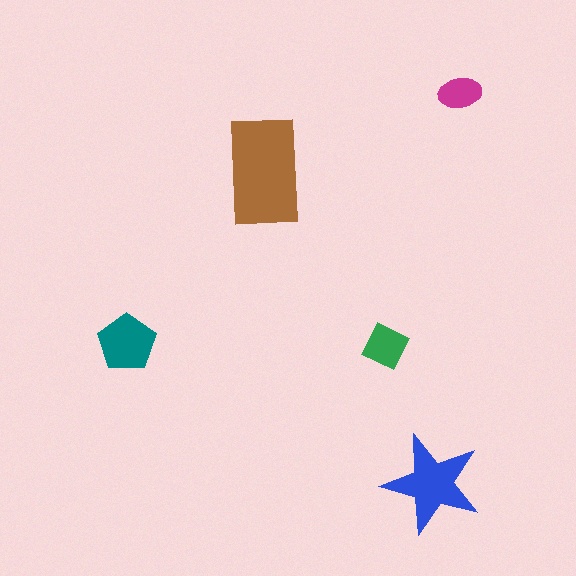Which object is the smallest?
The magenta ellipse.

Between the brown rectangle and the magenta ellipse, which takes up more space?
The brown rectangle.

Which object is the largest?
The brown rectangle.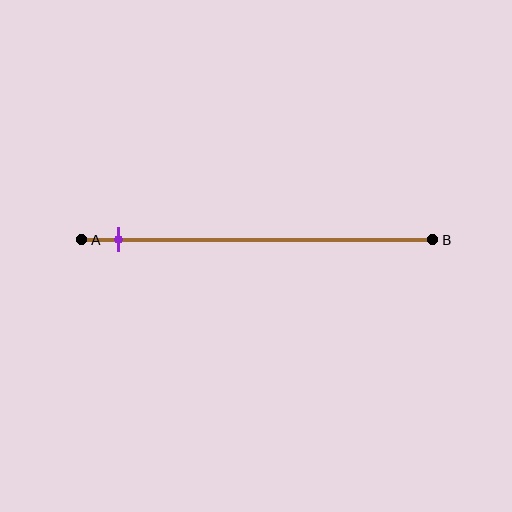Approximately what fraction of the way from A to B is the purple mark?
The purple mark is approximately 10% of the way from A to B.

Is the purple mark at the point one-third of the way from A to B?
No, the mark is at about 10% from A, not at the 33% one-third point.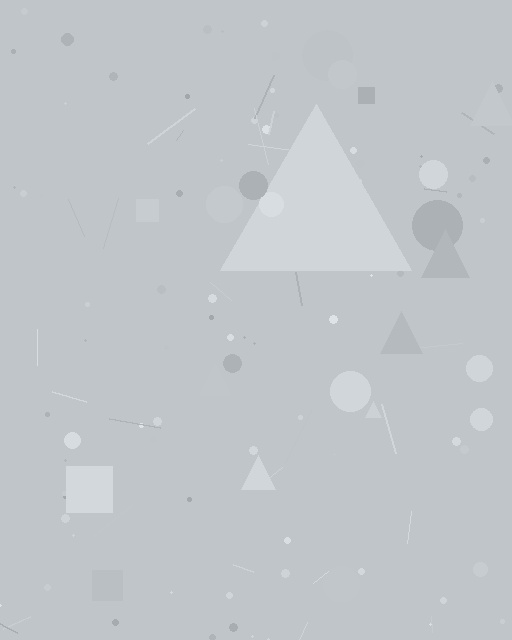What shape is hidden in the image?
A triangle is hidden in the image.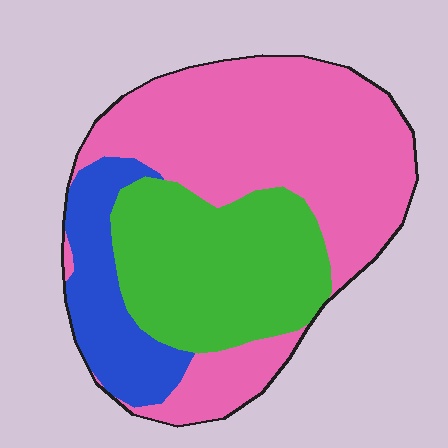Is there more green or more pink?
Pink.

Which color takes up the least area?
Blue, at roughly 15%.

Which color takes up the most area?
Pink, at roughly 55%.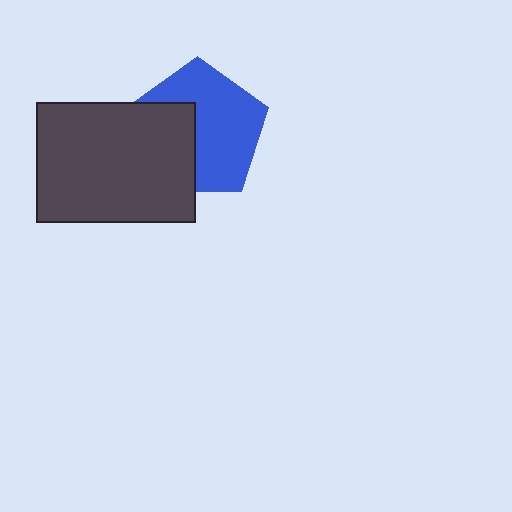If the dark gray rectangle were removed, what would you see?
You would see the complete blue pentagon.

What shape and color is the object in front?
The object in front is a dark gray rectangle.